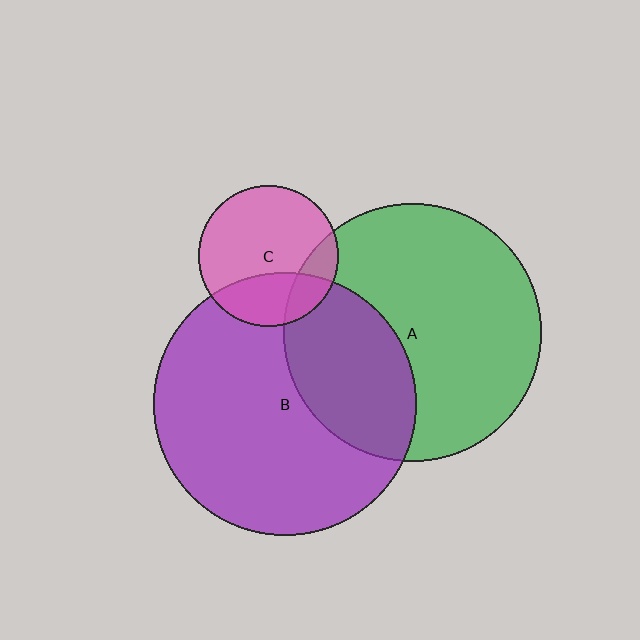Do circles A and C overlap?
Yes.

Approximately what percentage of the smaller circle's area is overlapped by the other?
Approximately 15%.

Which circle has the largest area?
Circle B (purple).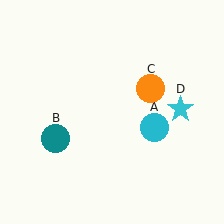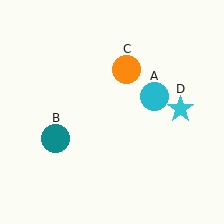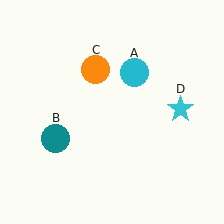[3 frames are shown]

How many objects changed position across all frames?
2 objects changed position: cyan circle (object A), orange circle (object C).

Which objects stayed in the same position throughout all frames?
Teal circle (object B) and cyan star (object D) remained stationary.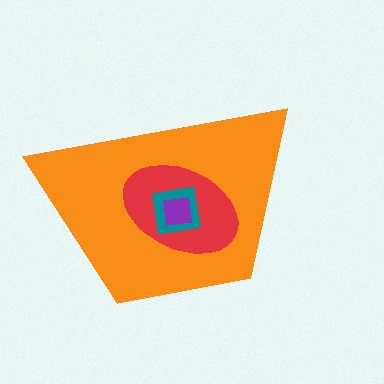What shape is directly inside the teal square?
The purple square.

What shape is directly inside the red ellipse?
The teal square.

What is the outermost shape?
The orange trapezoid.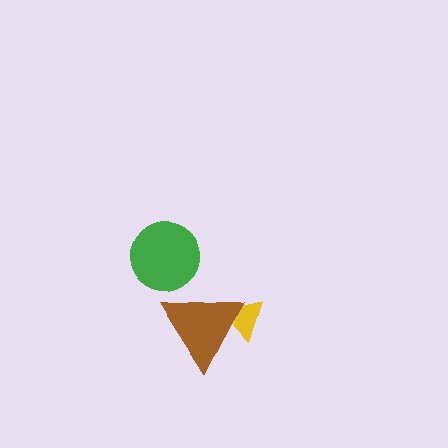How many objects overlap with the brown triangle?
1 object overlaps with the brown triangle.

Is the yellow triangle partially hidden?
Yes, it is partially covered by another shape.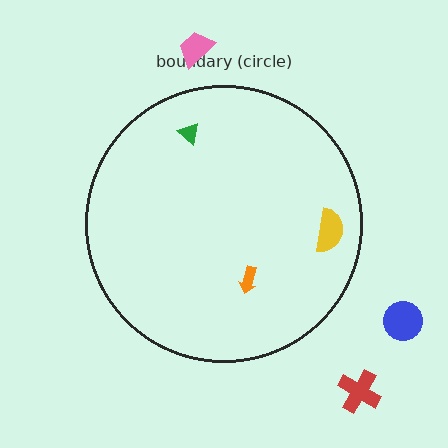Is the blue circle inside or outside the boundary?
Outside.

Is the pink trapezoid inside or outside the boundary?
Outside.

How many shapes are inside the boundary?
3 inside, 3 outside.